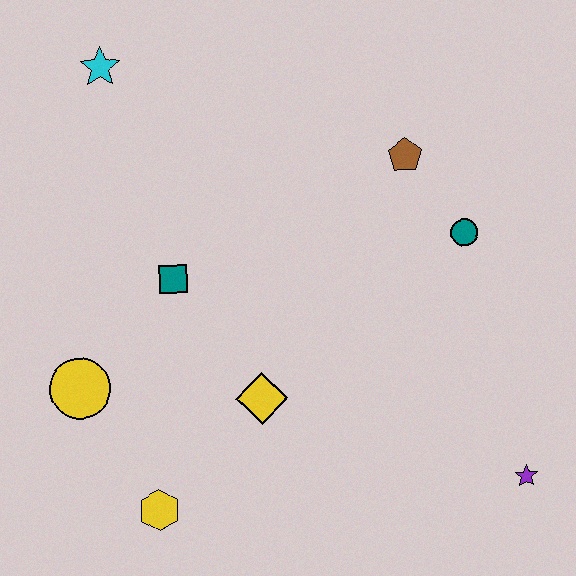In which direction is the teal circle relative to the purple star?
The teal circle is above the purple star.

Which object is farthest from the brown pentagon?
The yellow hexagon is farthest from the brown pentagon.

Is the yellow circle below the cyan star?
Yes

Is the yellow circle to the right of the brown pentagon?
No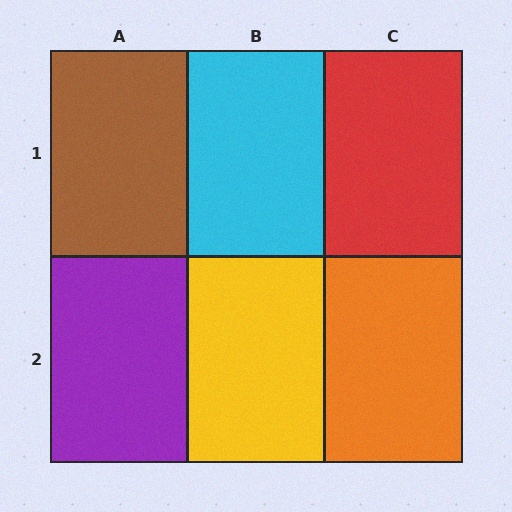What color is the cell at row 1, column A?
Brown.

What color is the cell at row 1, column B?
Cyan.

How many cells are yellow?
1 cell is yellow.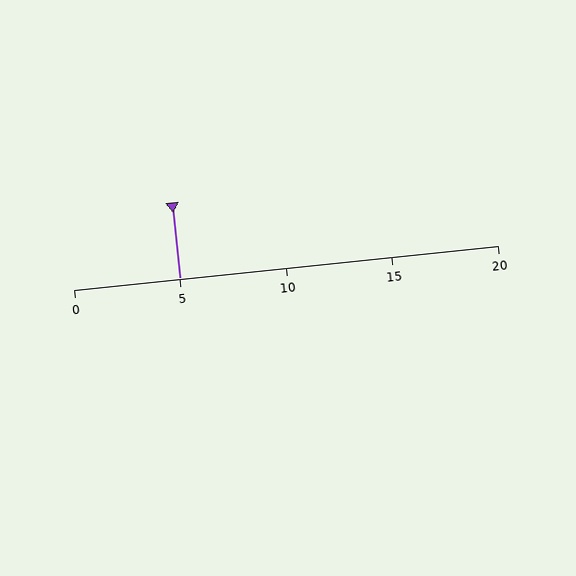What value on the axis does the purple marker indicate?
The marker indicates approximately 5.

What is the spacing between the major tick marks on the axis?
The major ticks are spaced 5 apart.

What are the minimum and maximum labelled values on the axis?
The axis runs from 0 to 20.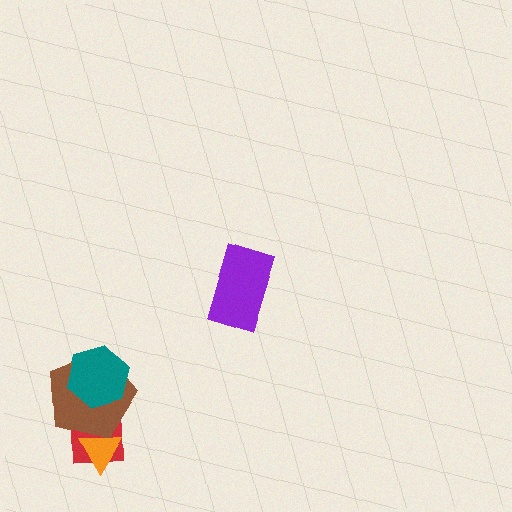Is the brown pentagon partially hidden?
Yes, it is partially covered by another shape.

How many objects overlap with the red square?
2 objects overlap with the red square.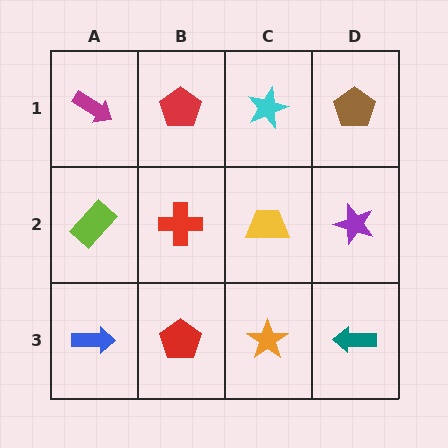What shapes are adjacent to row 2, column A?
A magenta arrow (row 1, column A), a blue arrow (row 3, column A), a red cross (row 2, column B).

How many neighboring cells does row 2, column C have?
4.